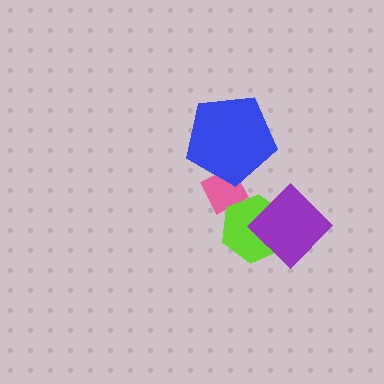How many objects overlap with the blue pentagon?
1 object overlaps with the blue pentagon.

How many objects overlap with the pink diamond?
2 objects overlap with the pink diamond.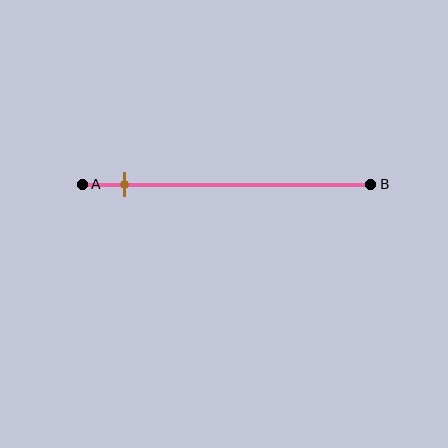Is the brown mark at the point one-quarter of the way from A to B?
No, the mark is at about 15% from A, not at the 25% one-quarter point.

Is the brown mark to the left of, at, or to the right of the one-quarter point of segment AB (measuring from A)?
The brown mark is to the left of the one-quarter point of segment AB.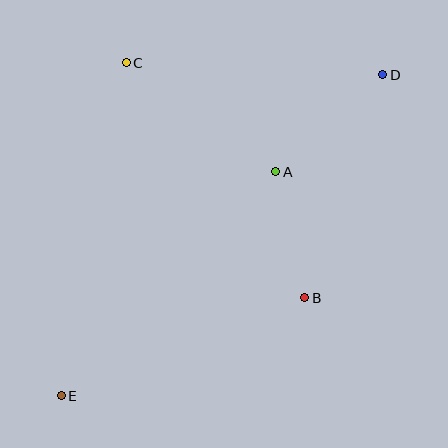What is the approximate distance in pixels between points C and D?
The distance between C and D is approximately 257 pixels.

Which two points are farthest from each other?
Points D and E are farthest from each other.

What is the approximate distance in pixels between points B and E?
The distance between B and E is approximately 262 pixels.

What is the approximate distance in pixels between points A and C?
The distance between A and C is approximately 185 pixels.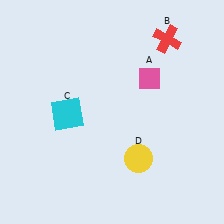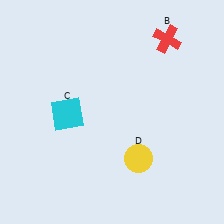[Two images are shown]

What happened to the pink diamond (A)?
The pink diamond (A) was removed in Image 2. It was in the top-right area of Image 1.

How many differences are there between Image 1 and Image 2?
There is 1 difference between the two images.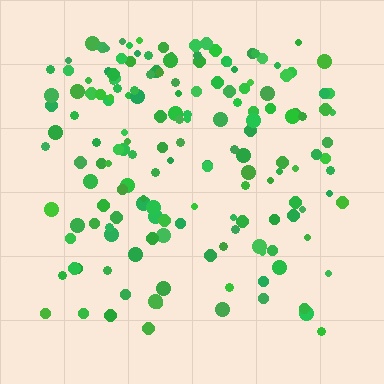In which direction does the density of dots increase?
From bottom to top, with the top side densest.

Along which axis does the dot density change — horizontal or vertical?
Vertical.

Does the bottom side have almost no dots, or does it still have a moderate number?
Still a moderate number, just noticeably fewer than the top.